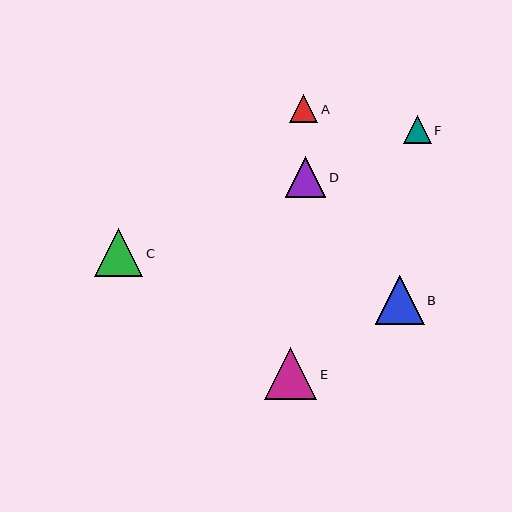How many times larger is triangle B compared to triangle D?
Triangle B is approximately 1.2 times the size of triangle D.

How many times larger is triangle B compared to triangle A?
Triangle B is approximately 1.7 times the size of triangle A.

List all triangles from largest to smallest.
From largest to smallest: E, B, C, D, A, F.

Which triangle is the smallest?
Triangle F is the smallest with a size of approximately 28 pixels.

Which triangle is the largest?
Triangle E is the largest with a size of approximately 52 pixels.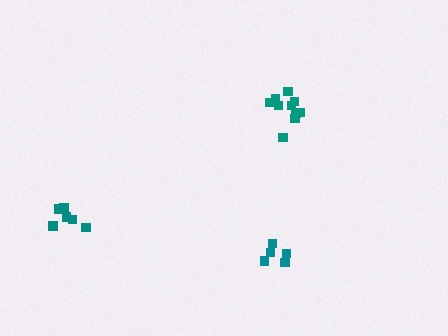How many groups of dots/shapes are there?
There are 3 groups.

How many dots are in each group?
Group 1: 10 dots, Group 2: 6 dots, Group 3: 5 dots (21 total).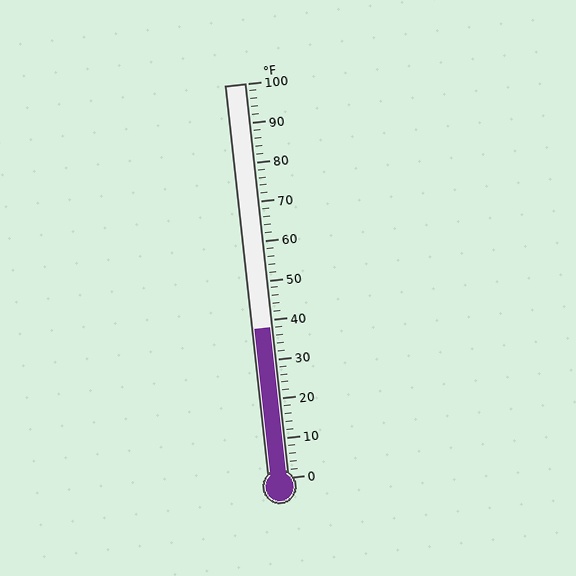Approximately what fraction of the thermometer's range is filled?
The thermometer is filled to approximately 40% of its range.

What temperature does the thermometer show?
The thermometer shows approximately 38°F.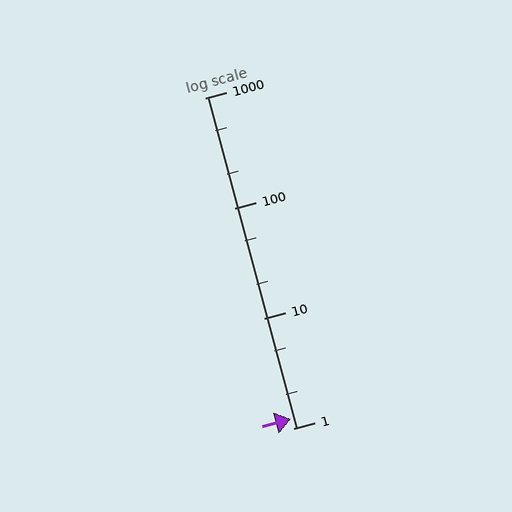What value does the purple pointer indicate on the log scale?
The pointer indicates approximately 1.2.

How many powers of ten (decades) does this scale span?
The scale spans 3 decades, from 1 to 1000.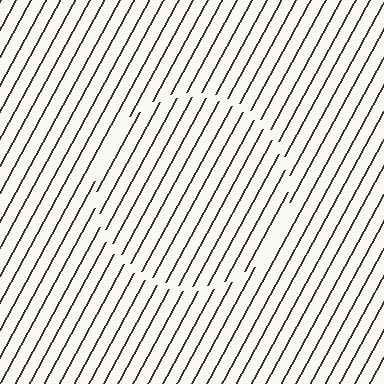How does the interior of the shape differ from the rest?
The interior of the shape contains the same grating, shifted by half a period — the contour is defined by the phase discontinuity where line-ends from the inner and outer gratings abut.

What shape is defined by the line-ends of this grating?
An illusory circle. The interior of the shape contains the same grating, shifted by half a period — the contour is defined by the phase discontinuity where line-ends from the inner and outer gratings abut.